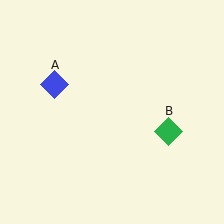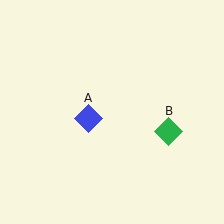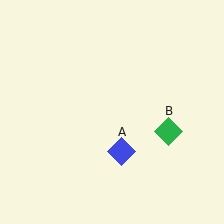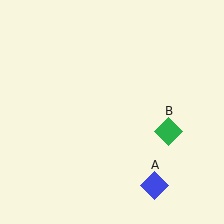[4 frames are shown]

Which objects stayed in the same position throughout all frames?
Green diamond (object B) remained stationary.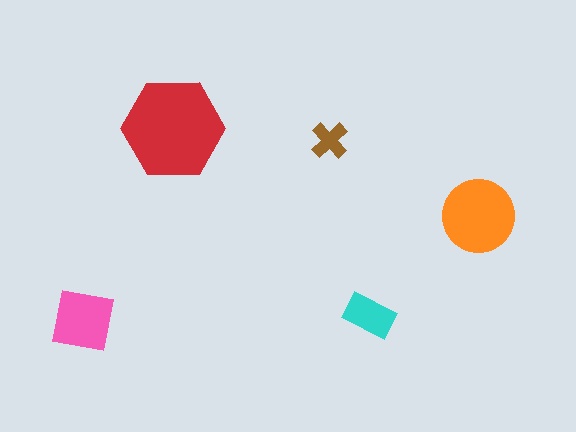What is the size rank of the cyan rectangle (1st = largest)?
4th.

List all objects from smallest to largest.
The brown cross, the cyan rectangle, the pink square, the orange circle, the red hexagon.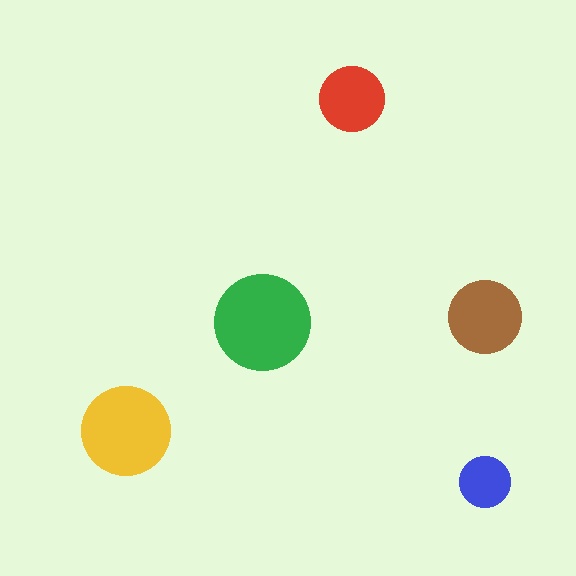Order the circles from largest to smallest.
the green one, the yellow one, the brown one, the red one, the blue one.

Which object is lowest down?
The blue circle is bottommost.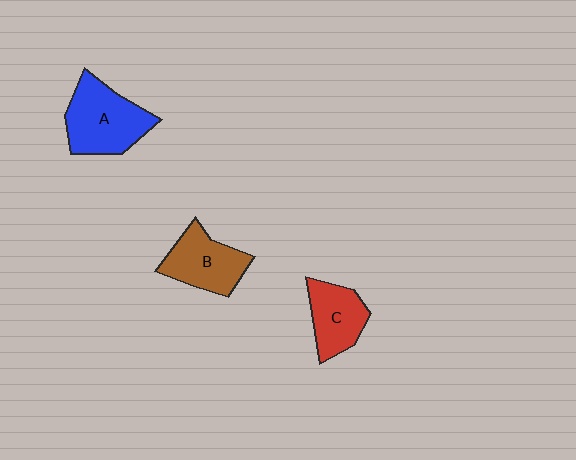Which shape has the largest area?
Shape A (blue).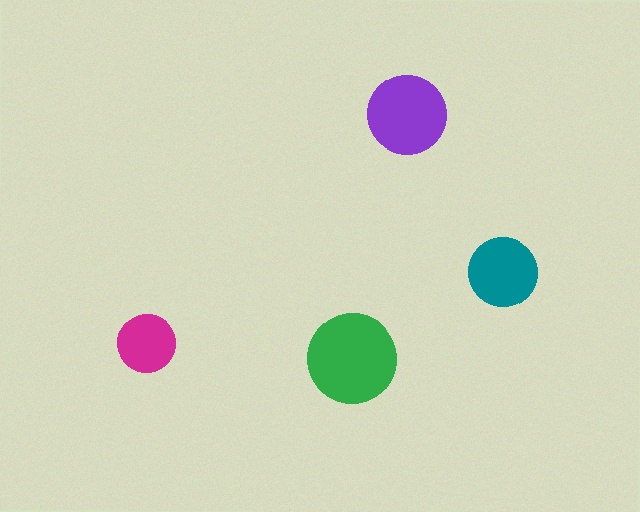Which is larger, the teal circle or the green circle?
The green one.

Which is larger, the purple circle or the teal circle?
The purple one.